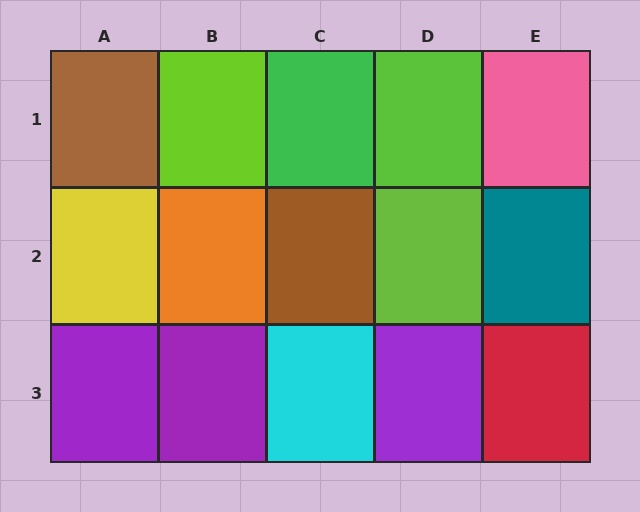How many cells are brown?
2 cells are brown.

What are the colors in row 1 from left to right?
Brown, lime, green, lime, pink.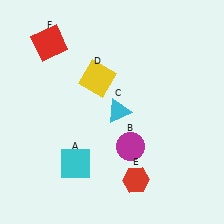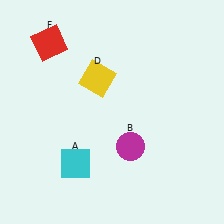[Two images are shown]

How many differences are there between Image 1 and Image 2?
There are 2 differences between the two images.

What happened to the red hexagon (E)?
The red hexagon (E) was removed in Image 2. It was in the bottom-right area of Image 1.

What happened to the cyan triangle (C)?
The cyan triangle (C) was removed in Image 2. It was in the top-right area of Image 1.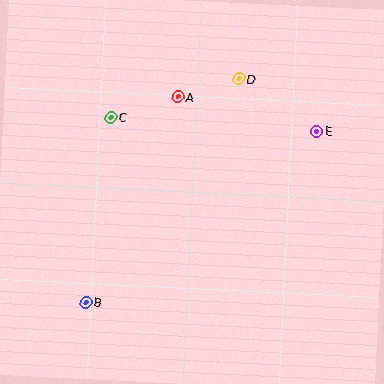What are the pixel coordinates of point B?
Point B is at (86, 302).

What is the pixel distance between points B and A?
The distance between B and A is 225 pixels.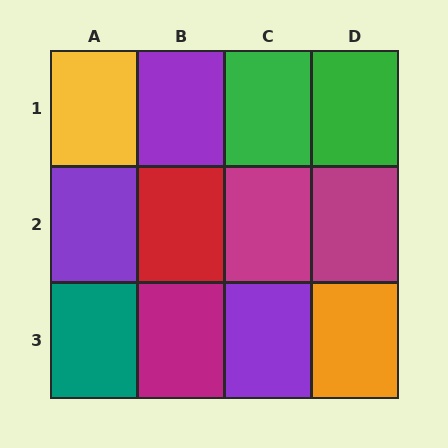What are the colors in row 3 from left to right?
Teal, magenta, purple, orange.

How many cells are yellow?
1 cell is yellow.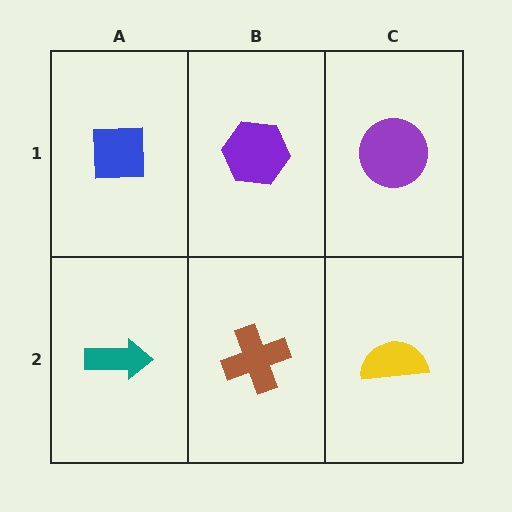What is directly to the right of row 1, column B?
A purple circle.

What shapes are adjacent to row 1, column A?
A teal arrow (row 2, column A), a purple hexagon (row 1, column B).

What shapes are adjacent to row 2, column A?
A blue square (row 1, column A), a brown cross (row 2, column B).